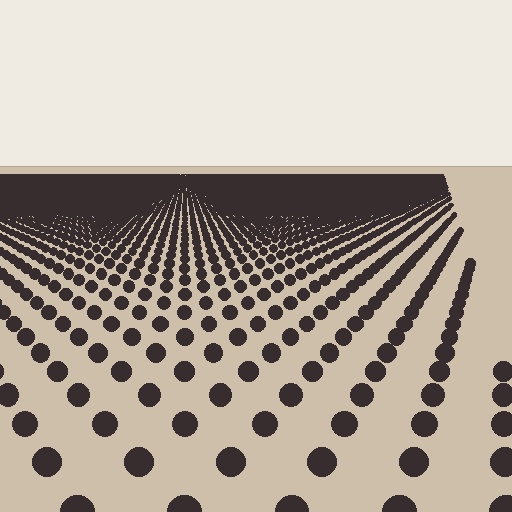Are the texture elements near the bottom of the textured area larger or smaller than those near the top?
Larger. Near the bottom, elements are closer to the viewer and appear at a bigger on-screen size.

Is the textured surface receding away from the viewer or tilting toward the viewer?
The surface is receding away from the viewer. Texture elements get smaller and denser toward the top.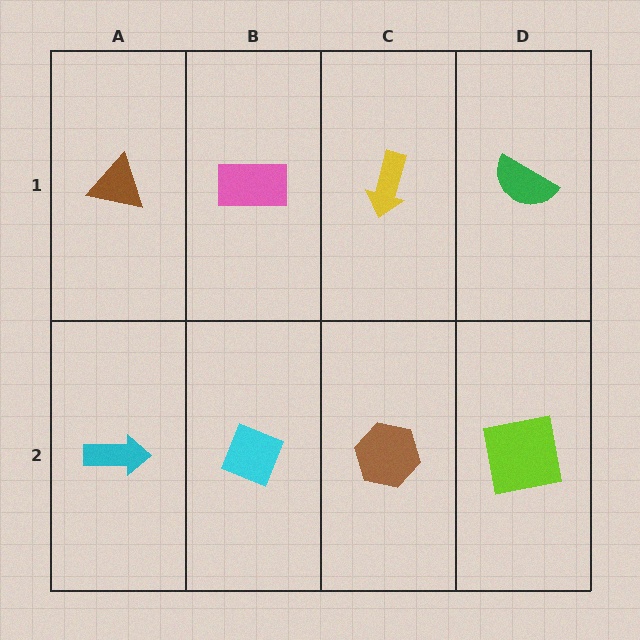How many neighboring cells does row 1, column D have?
2.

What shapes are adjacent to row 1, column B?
A cyan diamond (row 2, column B), a brown triangle (row 1, column A), a yellow arrow (row 1, column C).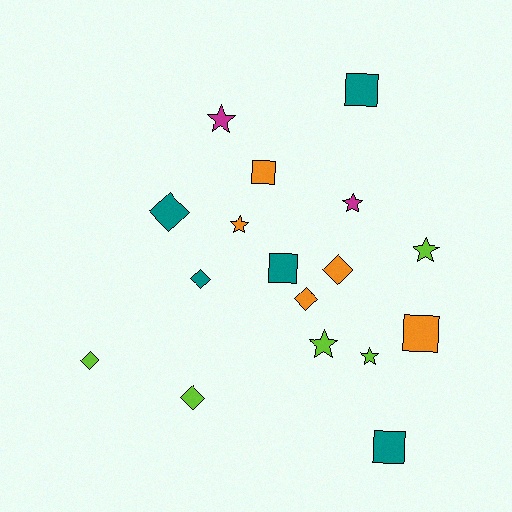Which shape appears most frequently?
Diamond, with 6 objects.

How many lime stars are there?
There are 3 lime stars.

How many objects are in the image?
There are 17 objects.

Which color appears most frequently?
Teal, with 5 objects.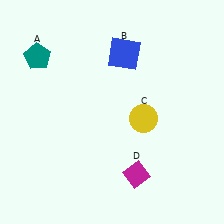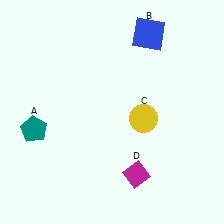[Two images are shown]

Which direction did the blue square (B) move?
The blue square (B) moved right.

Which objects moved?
The objects that moved are: the teal pentagon (A), the blue square (B).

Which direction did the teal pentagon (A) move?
The teal pentagon (A) moved down.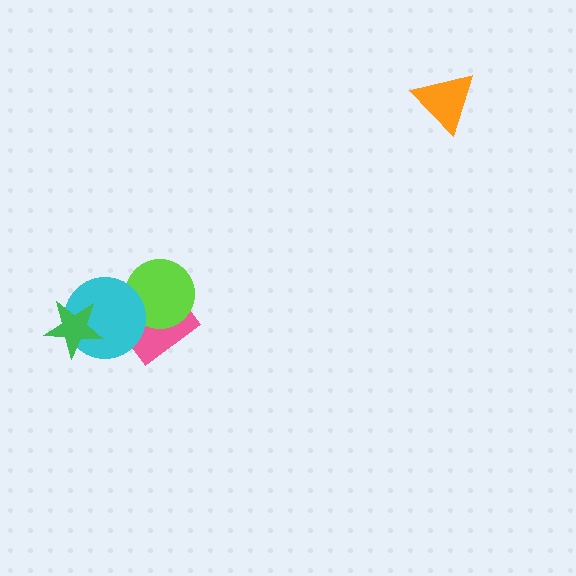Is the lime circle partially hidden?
Yes, it is partially covered by another shape.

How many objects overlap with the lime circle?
2 objects overlap with the lime circle.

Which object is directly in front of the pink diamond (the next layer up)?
The lime circle is directly in front of the pink diamond.